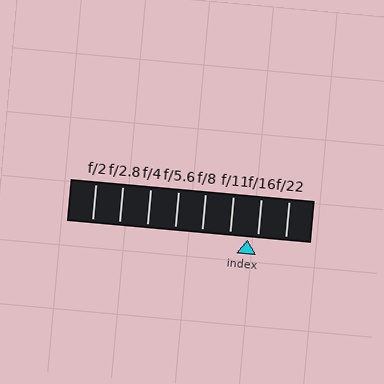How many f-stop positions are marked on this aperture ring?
There are 8 f-stop positions marked.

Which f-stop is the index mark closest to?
The index mark is closest to f/16.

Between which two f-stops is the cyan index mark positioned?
The index mark is between f/11 and f/16.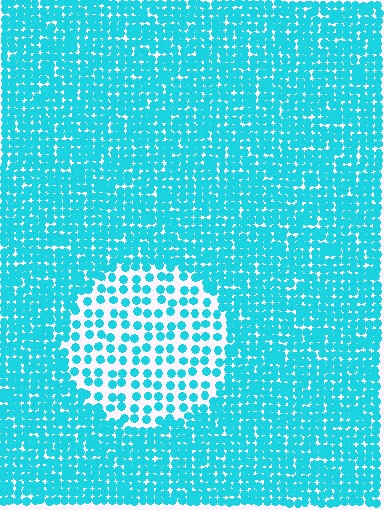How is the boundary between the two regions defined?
The boundary is defined by a change in element density (approximately 2.3x ratio). All elements are the same color, size, and shape.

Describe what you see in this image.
The image contains small cyan elements arranged at two different densities. A circle-shaped region is visible where the elements are less densely packed than the surrounding area.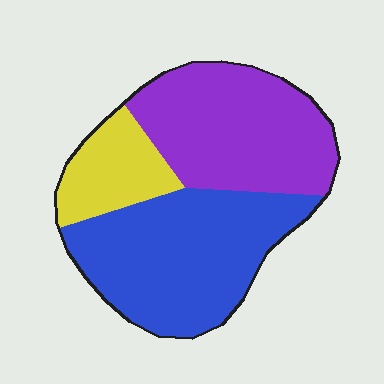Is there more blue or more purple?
Blue.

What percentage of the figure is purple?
Purple covers around 40% of the figure.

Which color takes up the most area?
Blue, at roughly 45%.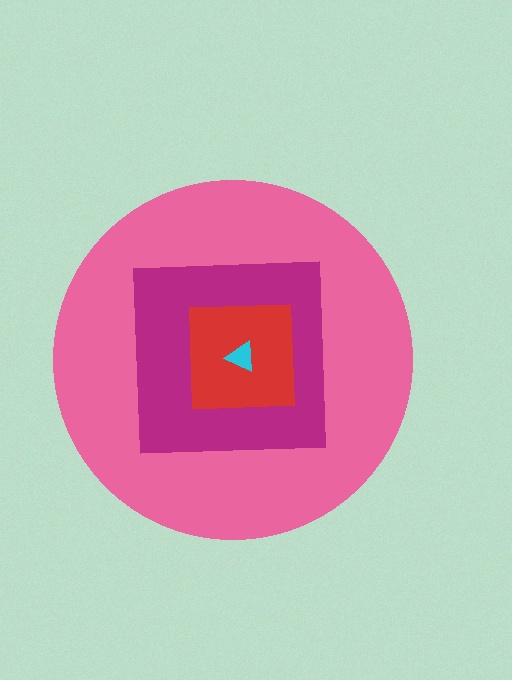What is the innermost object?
The cyan triangle.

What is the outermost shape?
The pink circle.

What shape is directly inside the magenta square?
The red square.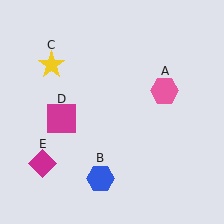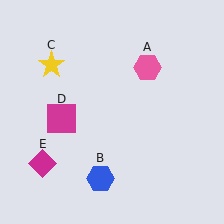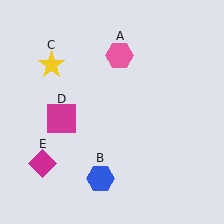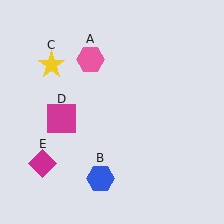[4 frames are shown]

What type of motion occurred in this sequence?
The pink hexagon (object A) rotated counterclockwise around the center of the scene.